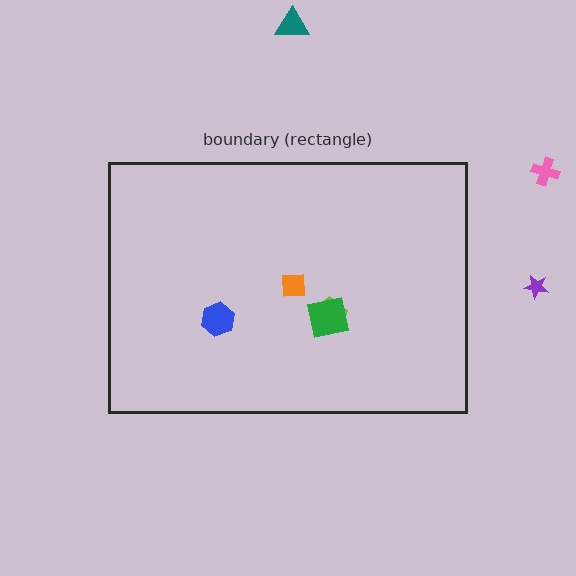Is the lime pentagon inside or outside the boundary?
Inside.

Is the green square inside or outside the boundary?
Inside.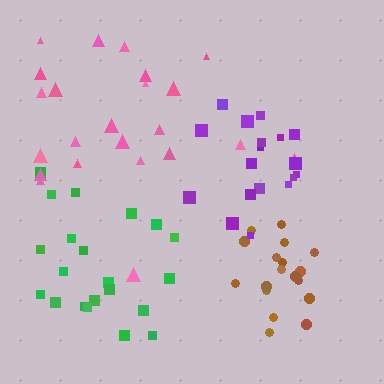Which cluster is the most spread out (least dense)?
Pink.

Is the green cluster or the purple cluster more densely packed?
Purple.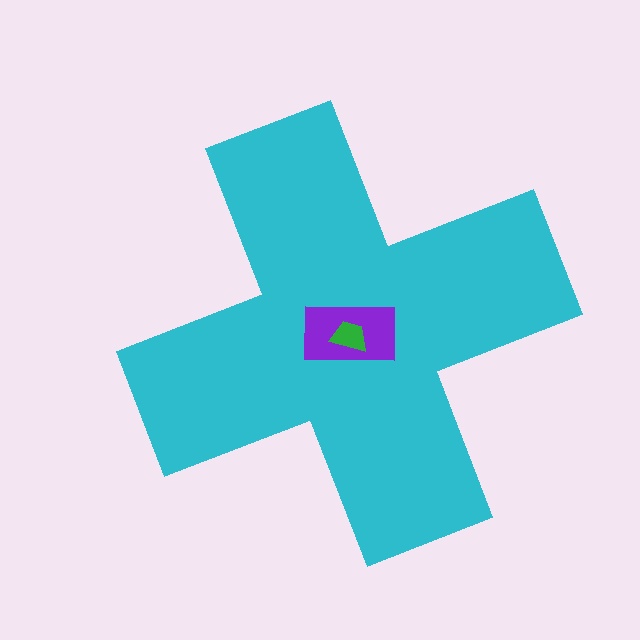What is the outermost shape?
The cyan cross.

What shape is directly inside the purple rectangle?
The green trapezoid.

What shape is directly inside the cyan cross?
The purple rectangle.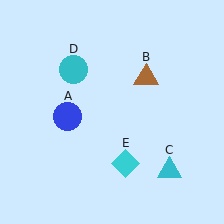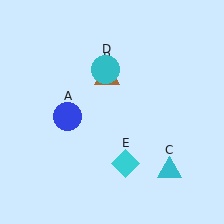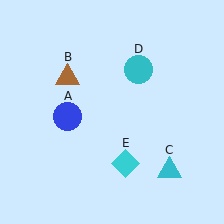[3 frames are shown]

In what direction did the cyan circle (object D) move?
The cyan circle (object D) moved right.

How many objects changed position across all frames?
2 objects changed position: brown triangle (object B), cyan circle (object D).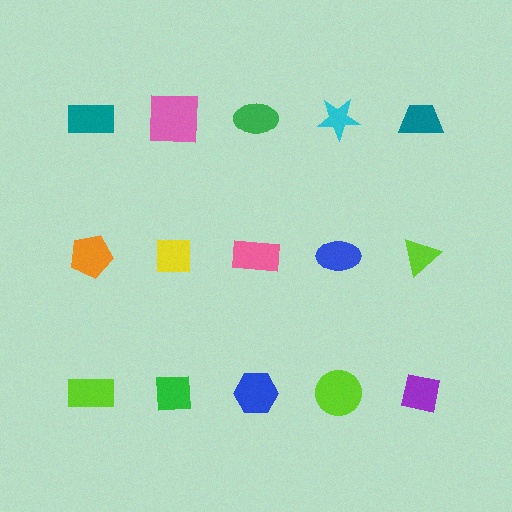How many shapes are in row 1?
5 shapes.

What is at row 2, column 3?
A pink rectangle.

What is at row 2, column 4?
A blue ellipse.